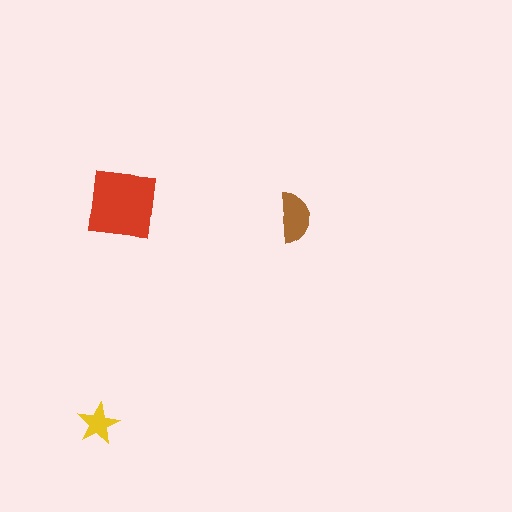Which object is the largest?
The red square.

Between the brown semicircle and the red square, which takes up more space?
The red square.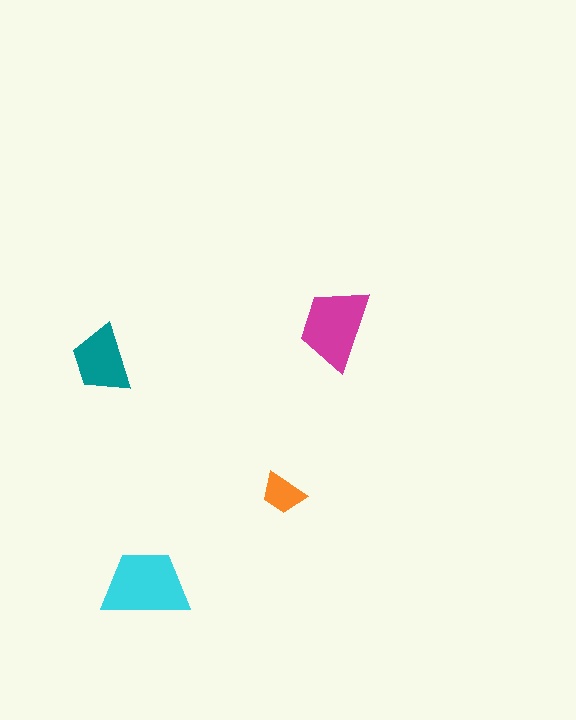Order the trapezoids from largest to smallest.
the cyan one, the magenta one, the teal one, the orange one.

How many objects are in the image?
There are 4 objects in the image.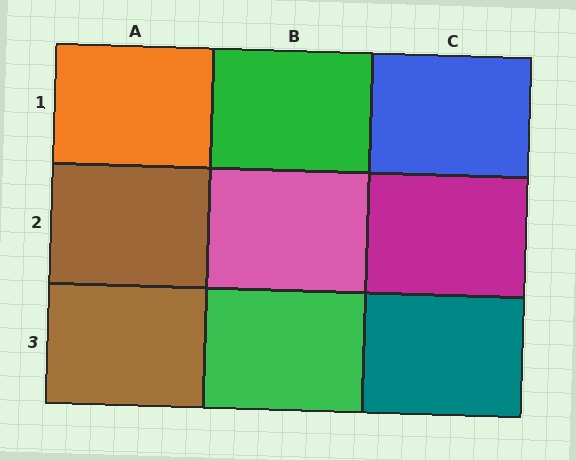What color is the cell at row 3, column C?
Teal.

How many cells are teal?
1 cell is teal.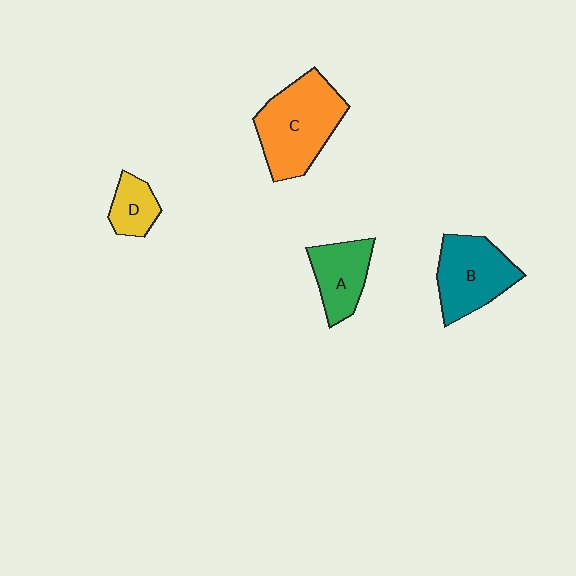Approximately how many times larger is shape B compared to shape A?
Approximately 1.4 times.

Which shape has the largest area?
Shape C (orange).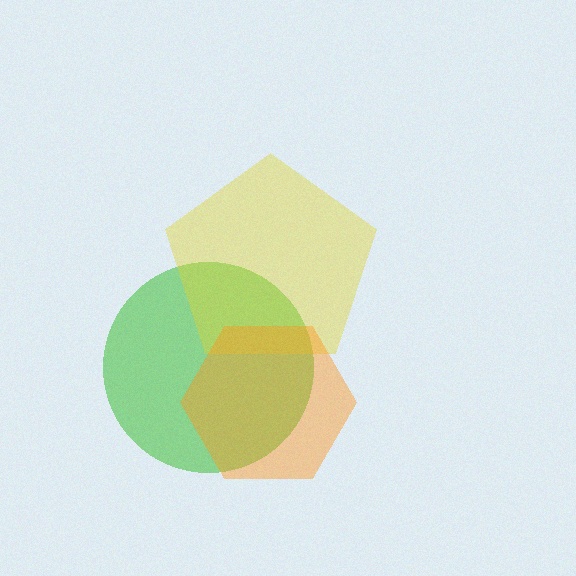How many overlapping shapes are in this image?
There are 3 overlapping shapes in the image.